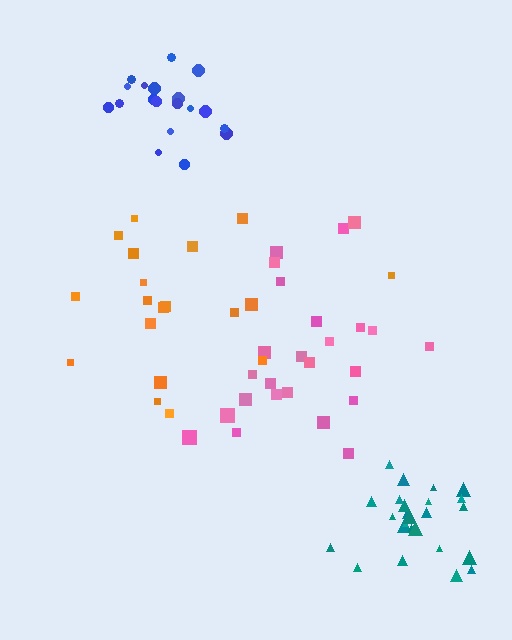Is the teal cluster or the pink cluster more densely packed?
Teal.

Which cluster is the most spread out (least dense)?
Orange.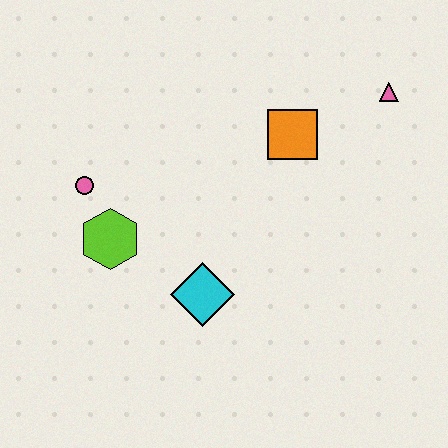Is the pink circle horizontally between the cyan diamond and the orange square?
No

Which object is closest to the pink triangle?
The orange square is closest to the pink triangle.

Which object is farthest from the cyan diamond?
The pink triangle is farthest from the cyan diamond.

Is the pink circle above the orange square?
No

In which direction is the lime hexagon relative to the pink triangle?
The lime hexagon is to the left of the pink triangle.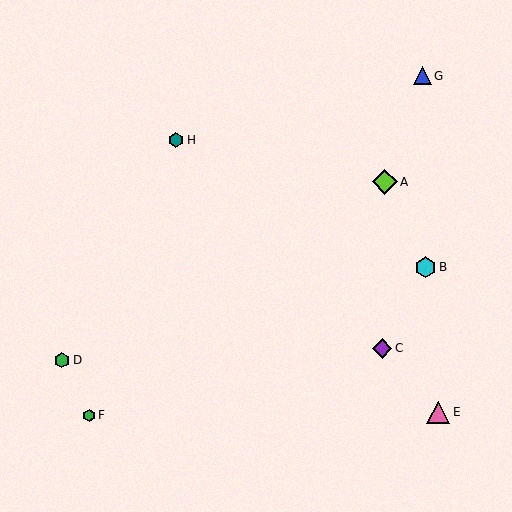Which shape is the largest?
The lime diamond (labeled A) is the largest.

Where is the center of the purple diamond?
The center of the purple diamond is at (382, 348).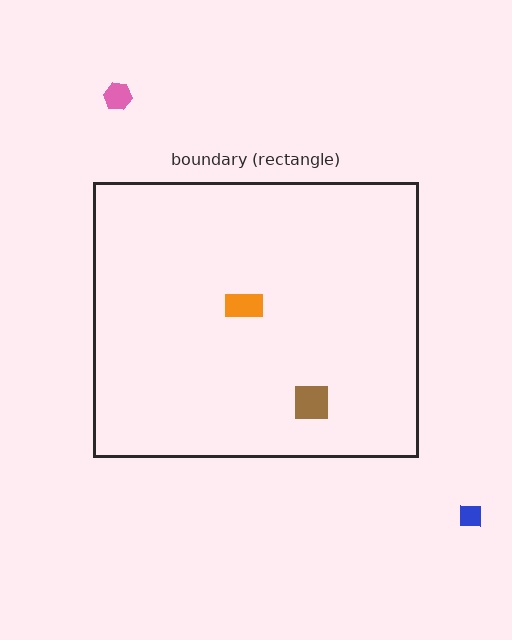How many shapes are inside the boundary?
2 inside, 2 outside.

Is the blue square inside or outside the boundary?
Outside.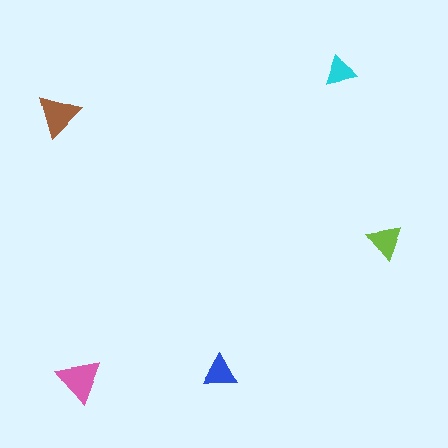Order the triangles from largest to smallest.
the pink one, the brown one, the lime one, the blue one, the cyan one.